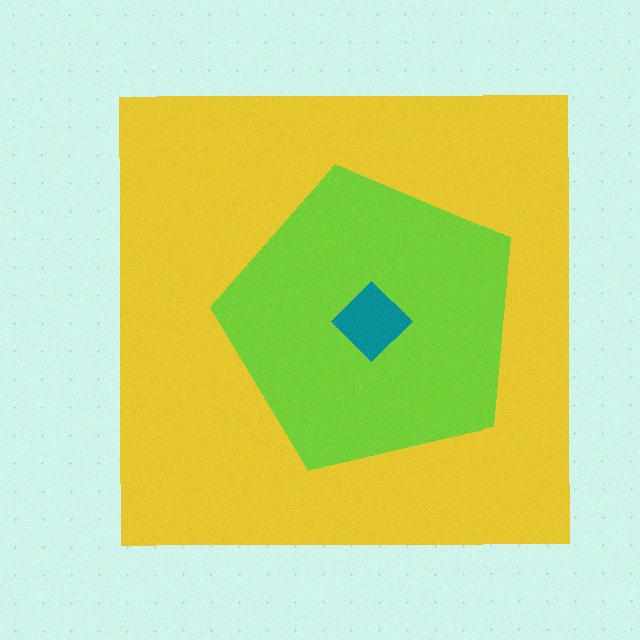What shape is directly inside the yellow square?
The lime pentagon.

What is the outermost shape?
The yellow square.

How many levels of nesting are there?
3.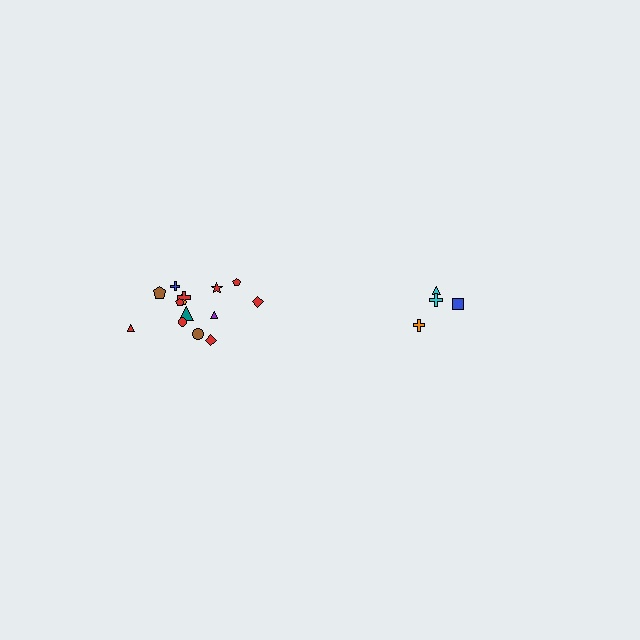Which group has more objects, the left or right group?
The left group.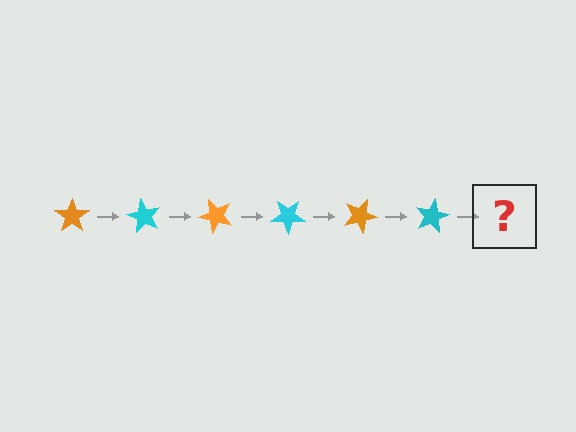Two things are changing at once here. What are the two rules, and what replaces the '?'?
The two rules are that it rotates 60 degrees each step and the color cycles through orange and cyan. The '?' should be an orange star, rotated 360 degrees from the start.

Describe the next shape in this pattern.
It should be an orange star, rotated 360 degrees from the start.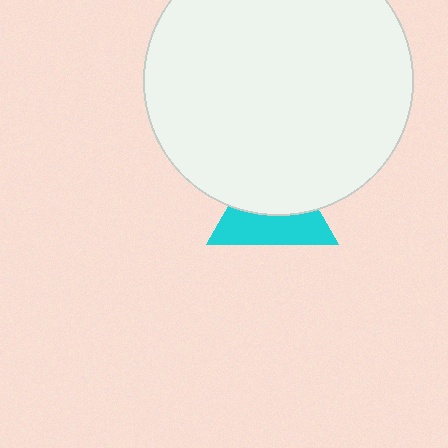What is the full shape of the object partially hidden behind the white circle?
The partially hidden object is a cyan triangle.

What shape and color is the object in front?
The object in front is a white circle.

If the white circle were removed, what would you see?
You would see the complete cyan triangle.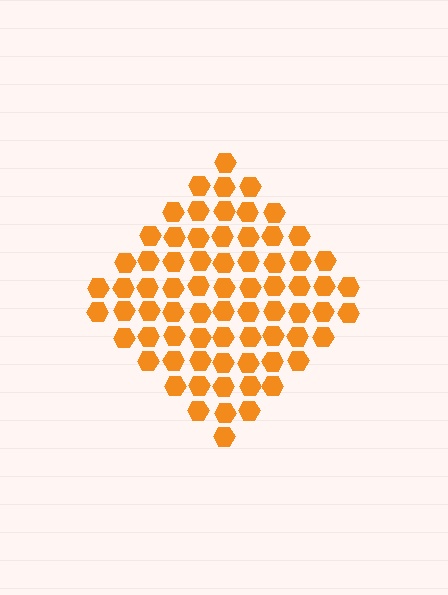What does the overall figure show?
The overall figure shows a diamond.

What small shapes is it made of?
It is made of small hexagons.